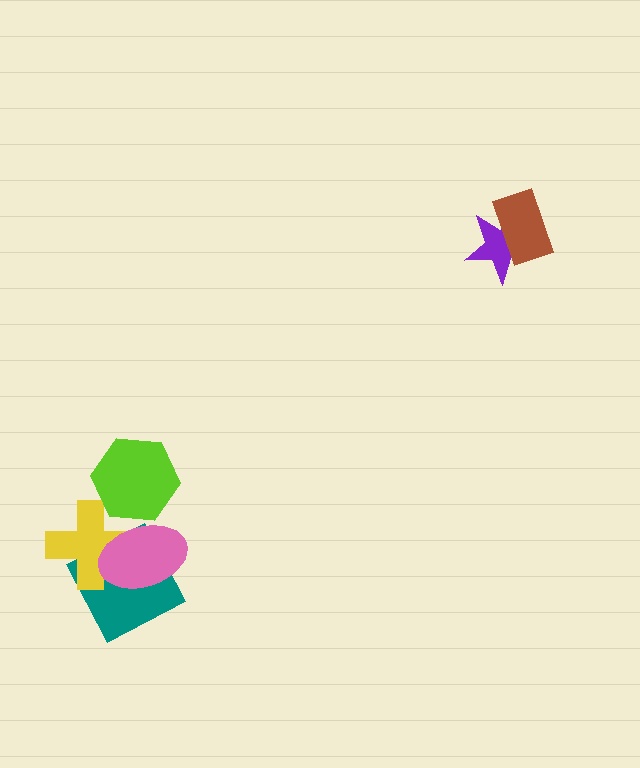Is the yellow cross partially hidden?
Yes, it is partially covered by another shape.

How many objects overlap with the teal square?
2 objects overlap with the teal square.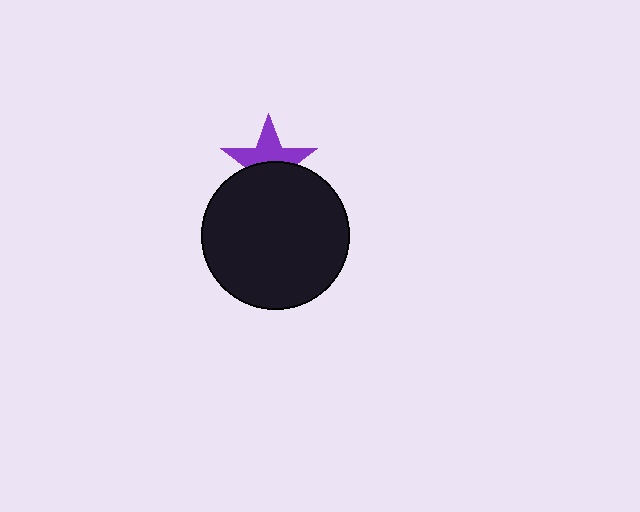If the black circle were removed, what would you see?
You would see the complete purple star.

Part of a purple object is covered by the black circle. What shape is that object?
It is a star.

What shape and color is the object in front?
The object in front is a black circle.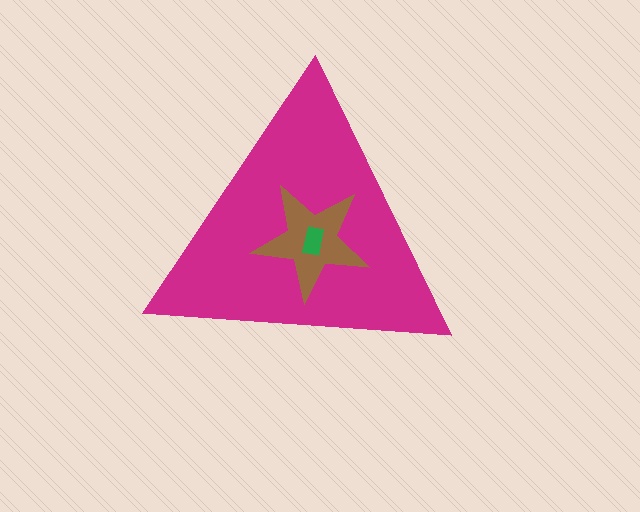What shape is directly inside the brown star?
The green rectangle.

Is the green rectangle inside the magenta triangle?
Yes.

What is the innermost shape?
The green rectangle.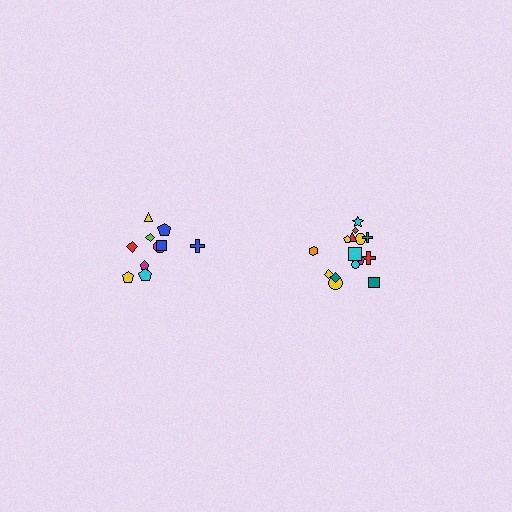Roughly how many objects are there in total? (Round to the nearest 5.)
Roughly 25 objects in total.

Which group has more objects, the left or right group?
The right group.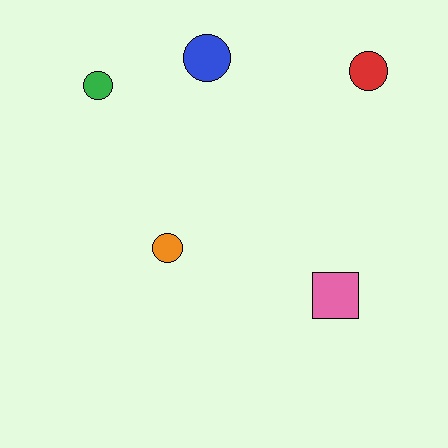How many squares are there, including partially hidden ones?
There is 1 square.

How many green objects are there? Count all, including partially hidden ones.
There is 1 green object.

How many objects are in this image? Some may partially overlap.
There are 5 objects.